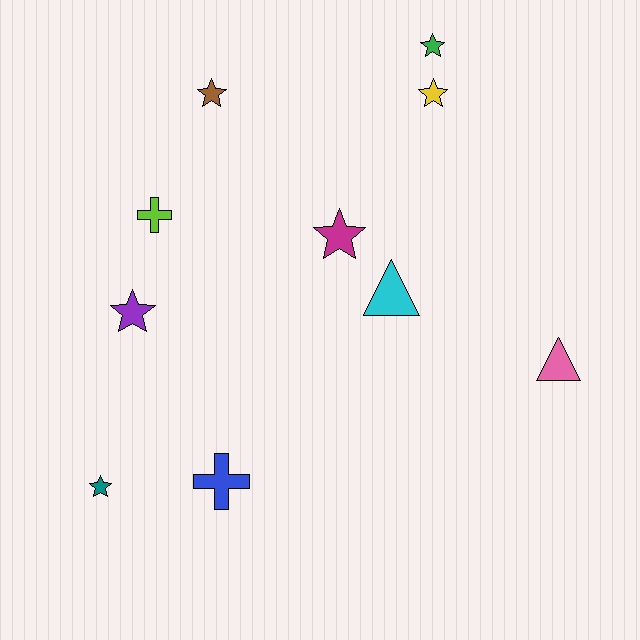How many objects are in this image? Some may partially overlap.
There are 10 objects.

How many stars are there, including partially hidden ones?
There are 6 stars.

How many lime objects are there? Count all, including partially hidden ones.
There is 1 lime object.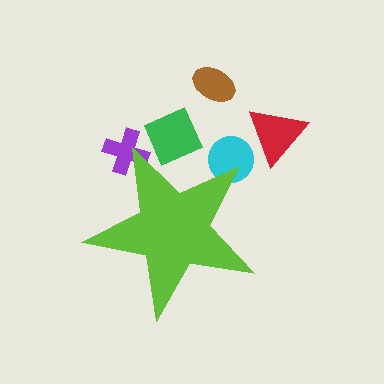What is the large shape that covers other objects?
A lime star.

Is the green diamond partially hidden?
Yes, the green diamond is partially hidden behind the lime star.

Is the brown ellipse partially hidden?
No, the brown ellipse is fully visible.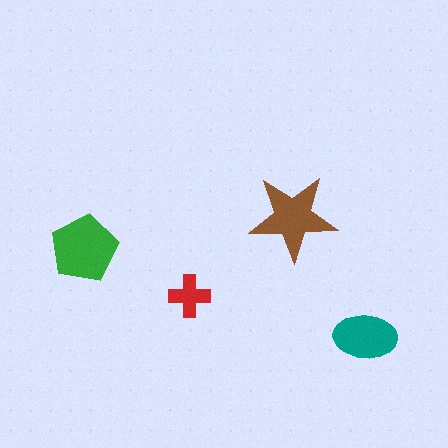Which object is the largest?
The green pentagon.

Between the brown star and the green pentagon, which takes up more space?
The green pentagon.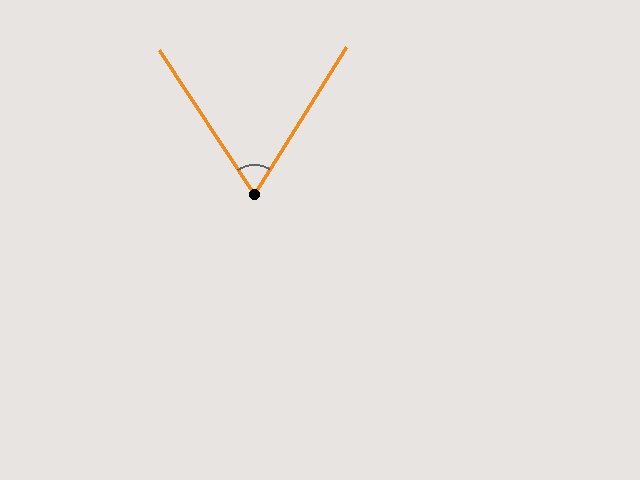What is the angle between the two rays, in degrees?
Approximately 65 degrees.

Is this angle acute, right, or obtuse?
It is acute.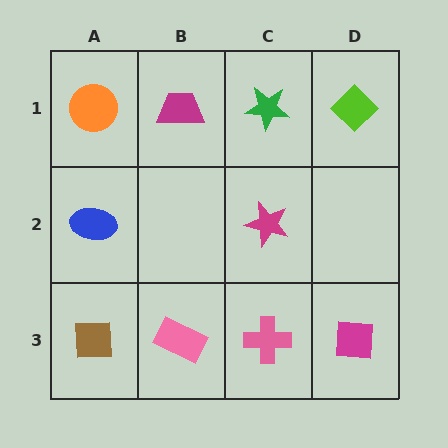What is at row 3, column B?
A pink rectangle.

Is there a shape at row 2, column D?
No, that cell is empty.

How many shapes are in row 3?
4 shapes.